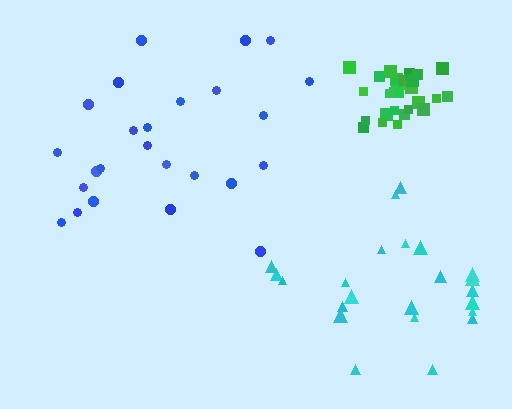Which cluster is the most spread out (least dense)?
Cyan.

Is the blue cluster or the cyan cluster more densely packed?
Blue.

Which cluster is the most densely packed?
Green.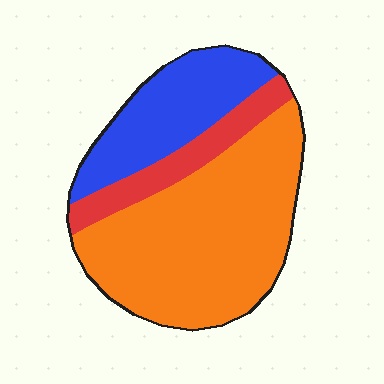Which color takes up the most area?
Orange, at roughly 60%.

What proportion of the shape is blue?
Blue covers around 25% of the shape.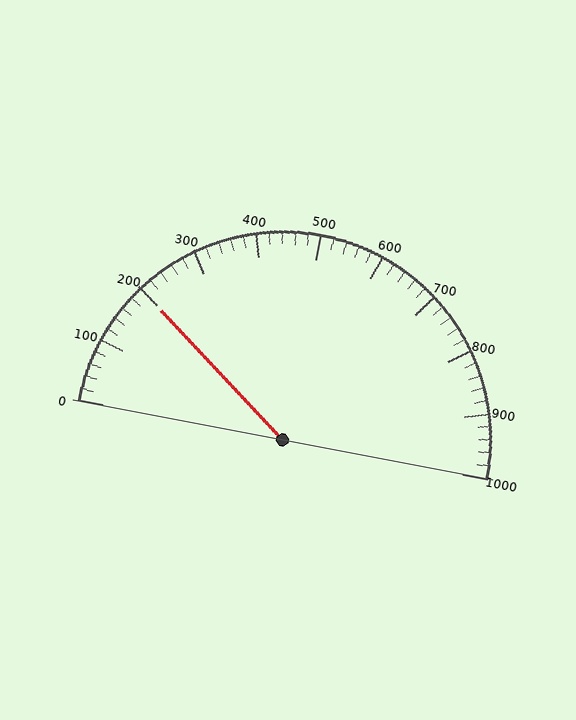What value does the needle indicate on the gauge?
The needle indicates approximately 200.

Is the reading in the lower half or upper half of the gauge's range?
The reading is in the lower half of the range (0 to 1000).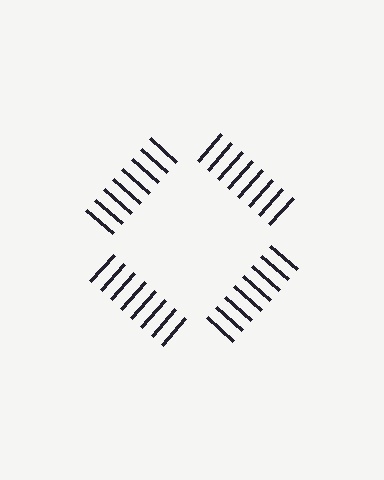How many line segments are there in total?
32 — 8 along each of the 4 edges.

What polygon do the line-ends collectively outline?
An illusory square — the line segments terminate on its edges but no continuous stroke is drawn.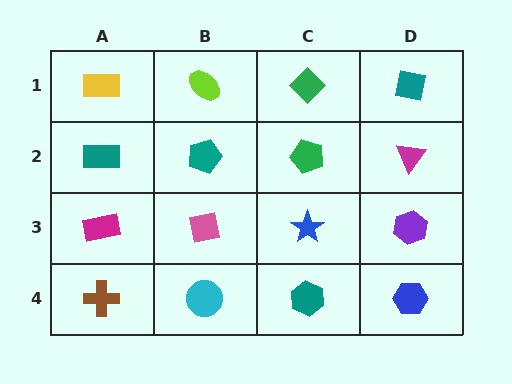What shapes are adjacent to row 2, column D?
A teal square (row 1, column D), a purple hexagon (row 3, column D), a green pentagon (row 2, column C).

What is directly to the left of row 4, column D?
A teal hexagon.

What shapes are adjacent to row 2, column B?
A lime ellipse (row 1, column B), a pink square (row 3, column B), a teal rectangle (row 2, column A), a green pentagon (row 2, column C).